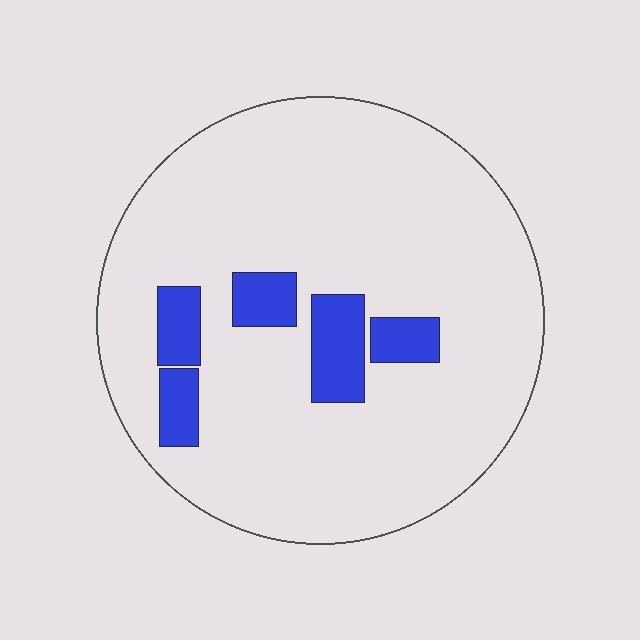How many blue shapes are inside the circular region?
5.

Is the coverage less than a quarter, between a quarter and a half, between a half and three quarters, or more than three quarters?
Less than a quarter.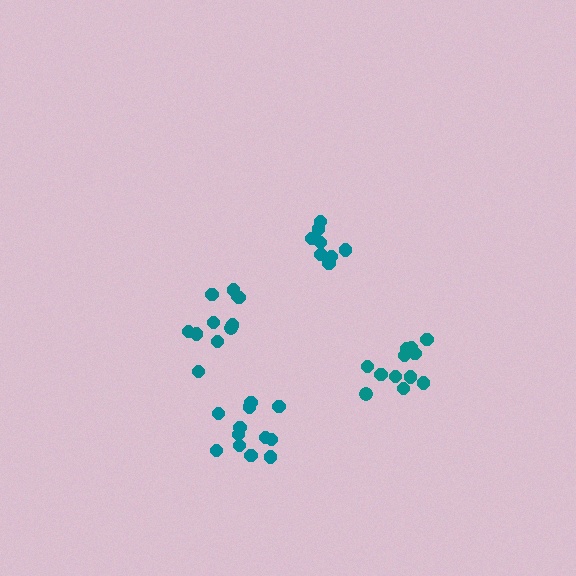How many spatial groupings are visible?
There are 4 spatial groupings.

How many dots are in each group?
Group 1: 11 dots, Group 2: 12 dots, Group 3: 12 dots, Group 4: 8 dots (43 total).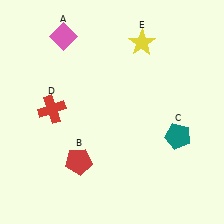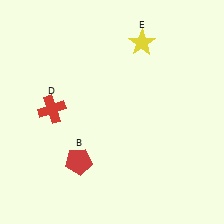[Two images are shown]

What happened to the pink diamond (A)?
The pink diamond (A) was removed in Image 2. It was in the top-left area of Image 1.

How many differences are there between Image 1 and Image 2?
There are 2 differences between the two images.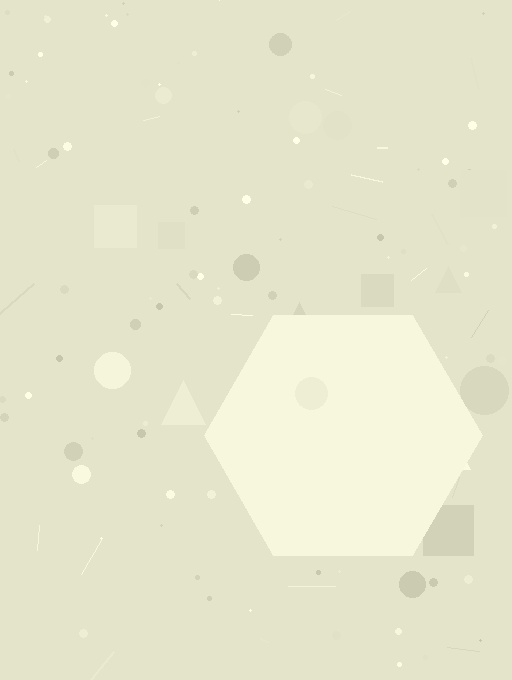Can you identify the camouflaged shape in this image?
The camouflaged shape is a hexagon.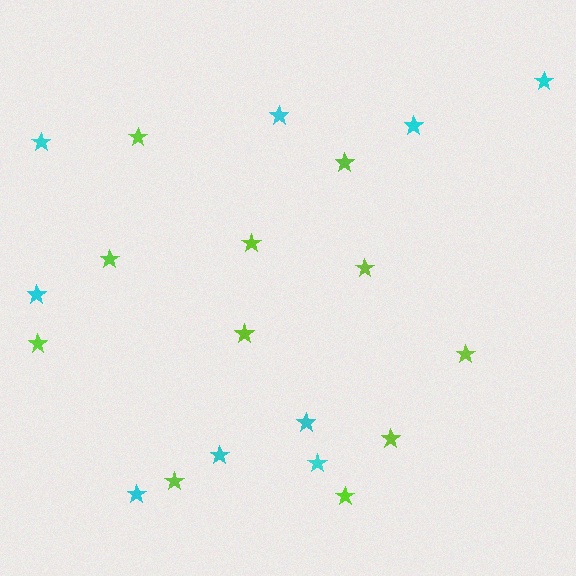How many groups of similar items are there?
There are 2 groups: one group of cyan stars (9) and one group of lime stars (11).